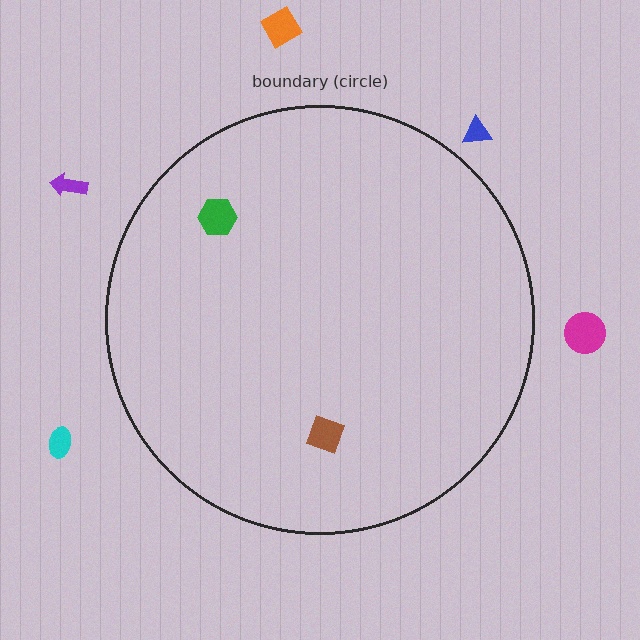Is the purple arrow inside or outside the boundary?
Outside.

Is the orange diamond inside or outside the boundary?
Outside.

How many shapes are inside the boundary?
2 inside, 5 outside.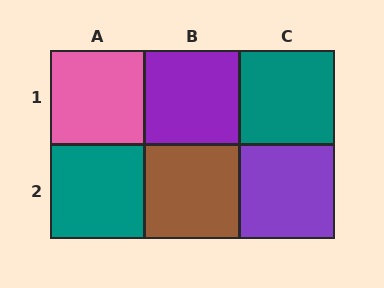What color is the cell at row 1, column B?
Purple.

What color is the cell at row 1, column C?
Teal.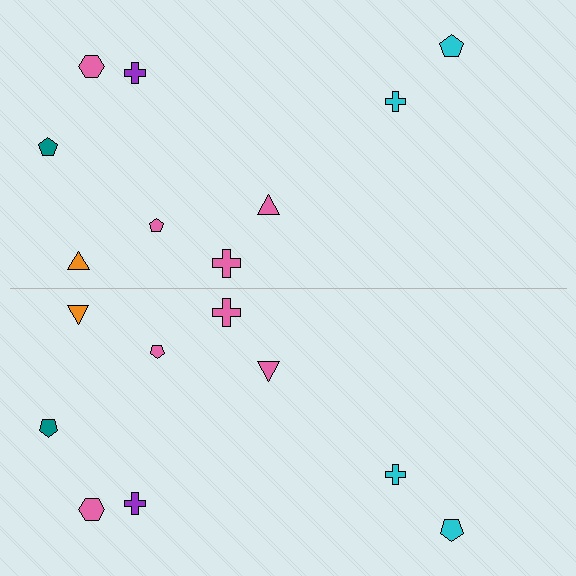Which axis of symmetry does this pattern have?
The pattern has a horizontal axis of symmetry running through the center of the image.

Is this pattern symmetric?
Yes, this pattern has bilateral (reflection) symmetry.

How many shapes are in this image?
There are 18 shapes in this image.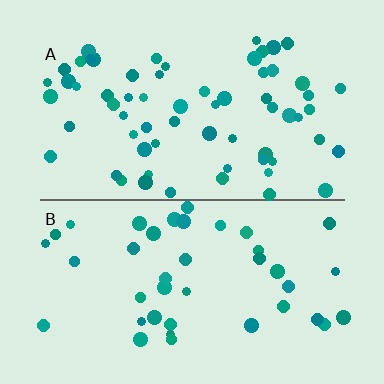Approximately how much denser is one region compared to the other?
Approximately 1.6× — region A over region B.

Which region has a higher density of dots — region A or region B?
A (the top).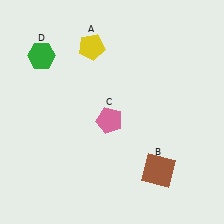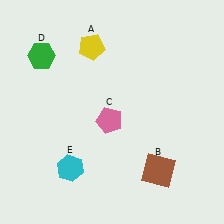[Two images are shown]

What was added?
A cyan hexagon (E) was added in Image 2.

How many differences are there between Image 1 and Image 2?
There is 1 difference between the two images.